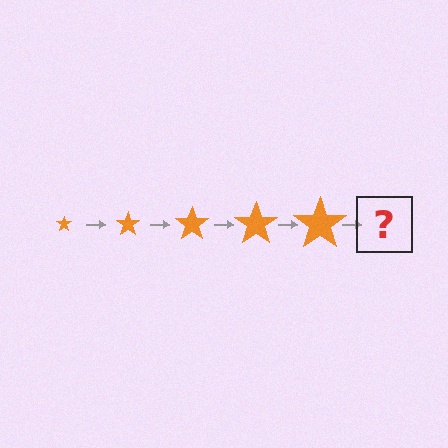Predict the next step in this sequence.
The next step is an orange star, larger than the previous one.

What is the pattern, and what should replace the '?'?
The pattern is that the star gets progressively larger each step. The '?' should be an orange star, larger than the previous one.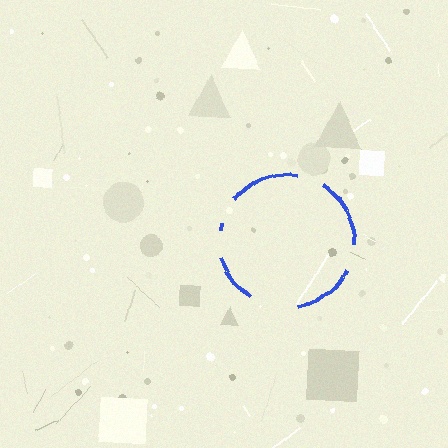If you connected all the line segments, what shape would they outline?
They would outline a circle.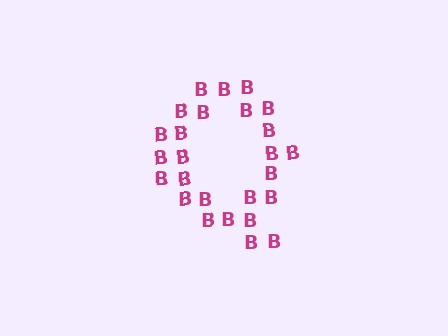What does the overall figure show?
The overall figure shows the letter Q.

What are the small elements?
The small elements are letter B's.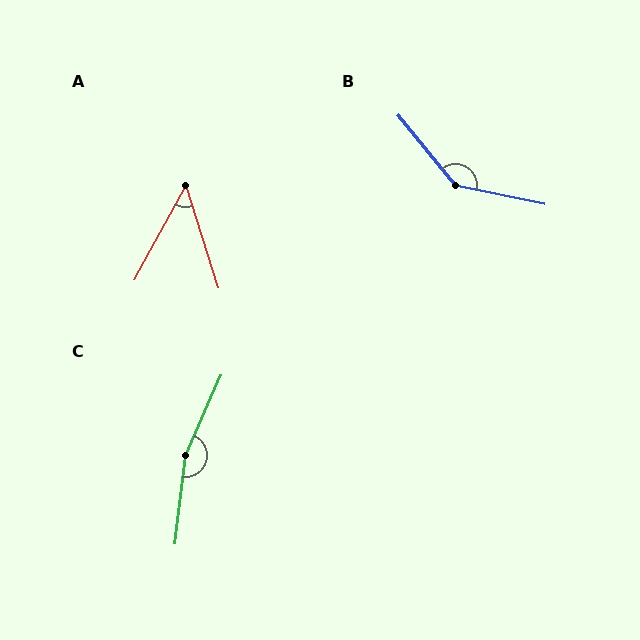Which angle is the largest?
C, at approximately 163 degrees.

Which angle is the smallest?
A, at approximately 46 degrees.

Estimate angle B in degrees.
Approximately 141 degrees.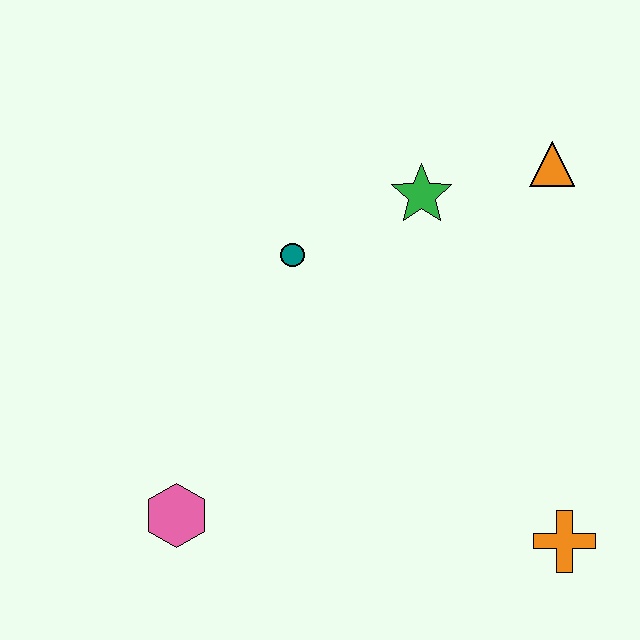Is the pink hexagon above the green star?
No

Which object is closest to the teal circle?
The green star is closest to the teal circle.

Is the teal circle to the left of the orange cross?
Yes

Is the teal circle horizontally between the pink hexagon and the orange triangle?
Yes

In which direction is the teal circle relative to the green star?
The teal circle is to the left of the green star.